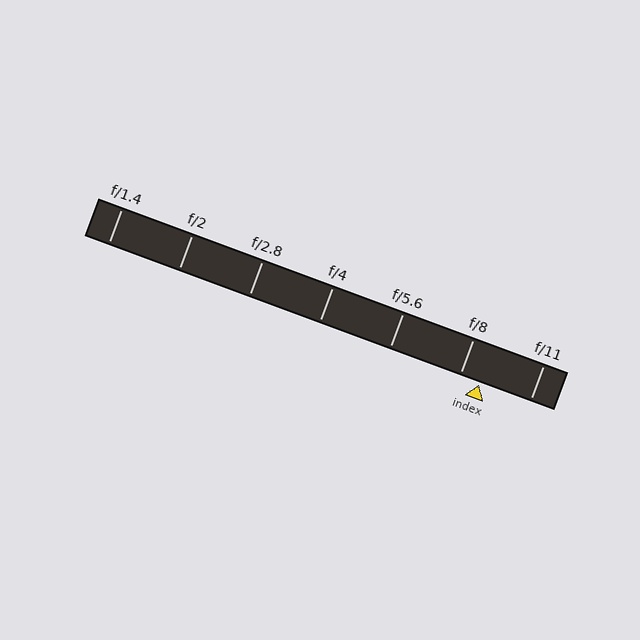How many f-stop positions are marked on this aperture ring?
There are 7 f-stop positions marked.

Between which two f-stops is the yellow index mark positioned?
The index mark is between f/8 and f/11.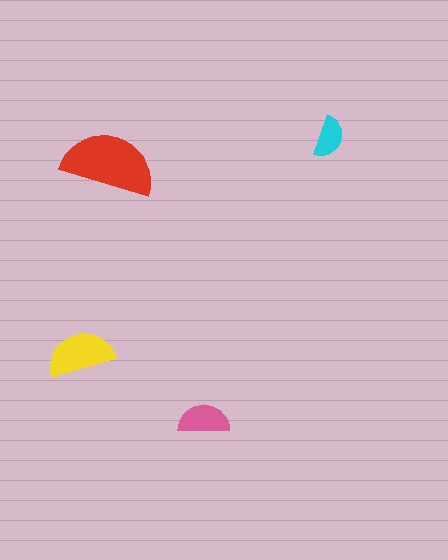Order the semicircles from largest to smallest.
the red one, the yellow one, the pink one, the cyan one.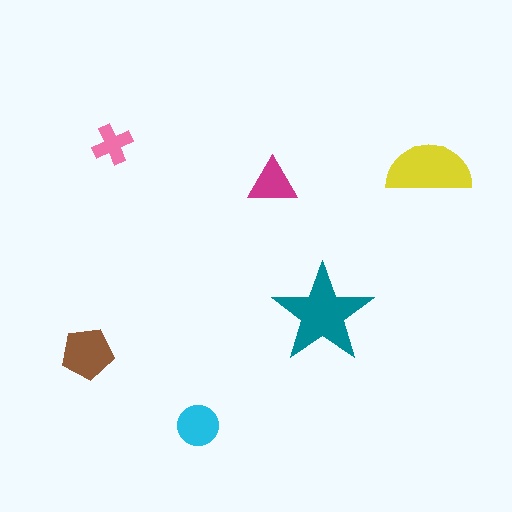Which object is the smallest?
The pink cross.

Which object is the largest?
The teal star.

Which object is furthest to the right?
The yellow semicircle is rightmost.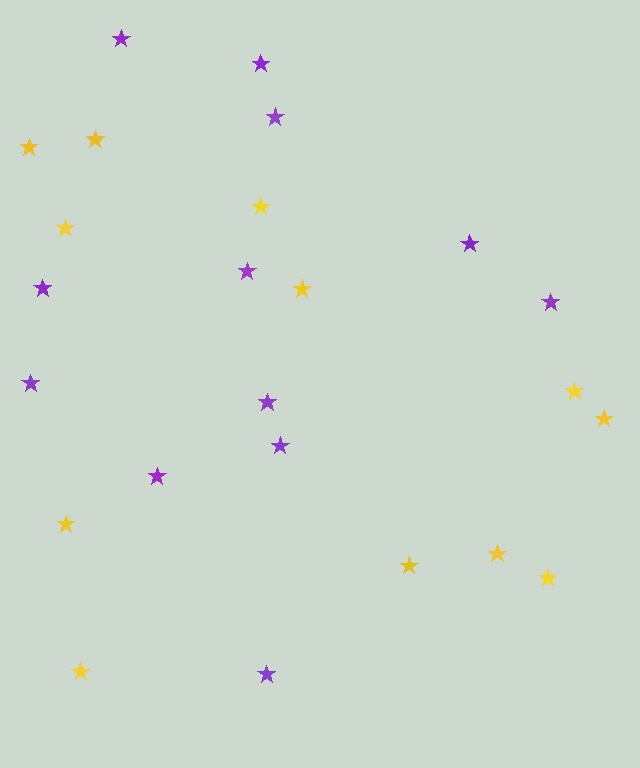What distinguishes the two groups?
There are 2 groups: one group of yellow stars (12) and one group of purple stars (12).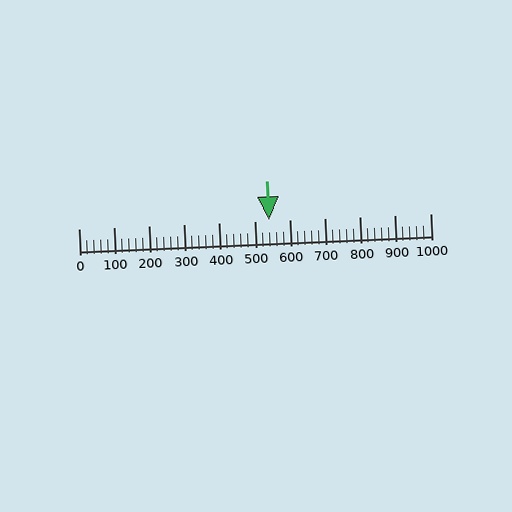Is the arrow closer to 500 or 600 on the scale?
The arrow is closer to 500.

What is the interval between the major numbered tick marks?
The major tick marks are spaced 100 units apart.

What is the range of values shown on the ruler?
The ruler shows values from 0 to 1000.